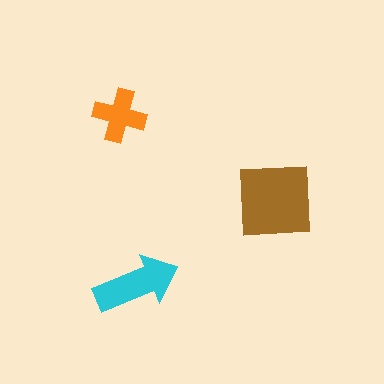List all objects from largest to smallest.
The brown square, the cyan arrow, the orange cross.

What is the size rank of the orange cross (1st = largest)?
3rd.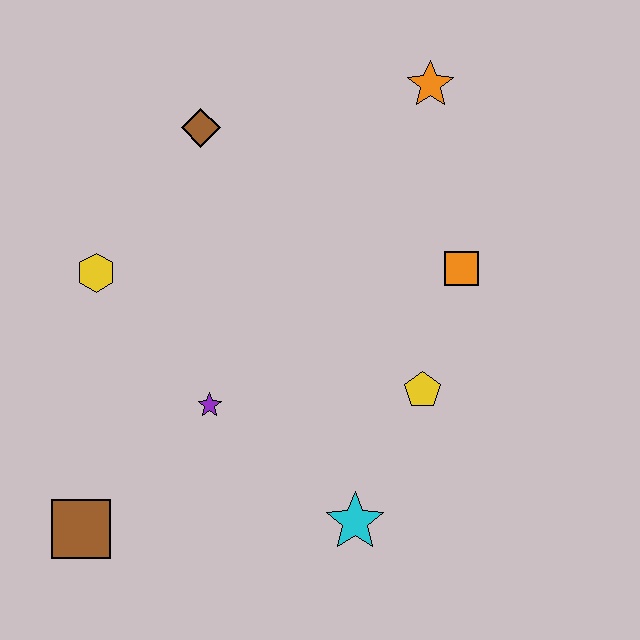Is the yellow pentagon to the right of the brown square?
Yes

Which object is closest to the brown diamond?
The yellow hexagon is closest to the brown diamond.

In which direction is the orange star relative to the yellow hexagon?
The orange star is to the right of the yellow hexagon.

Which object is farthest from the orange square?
The brown square is farthest from the orange square.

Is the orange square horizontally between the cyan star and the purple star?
No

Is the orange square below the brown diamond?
Yes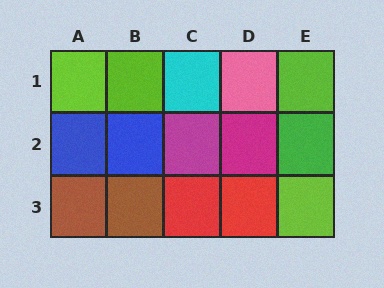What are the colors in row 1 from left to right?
Lime, lime, cyan, pink, lime.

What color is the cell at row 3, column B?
Brown.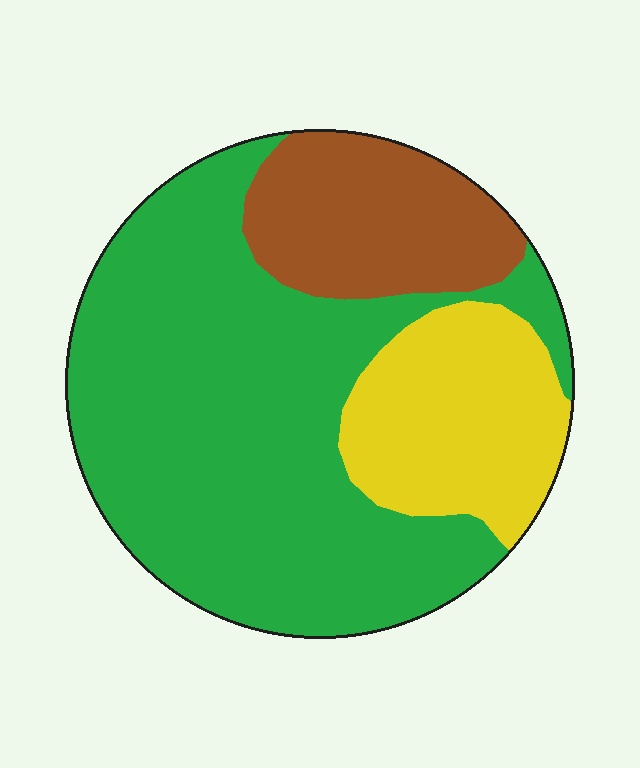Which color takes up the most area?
Green, at roughly 60%.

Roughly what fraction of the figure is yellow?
Yellow takes up between a sixth and a third of the figure.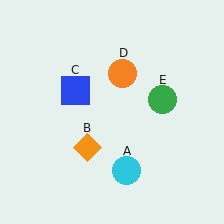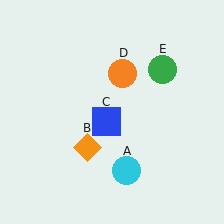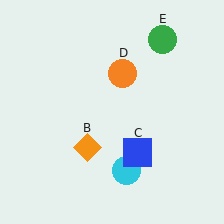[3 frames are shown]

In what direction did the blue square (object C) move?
The blue square (object C) moved down and to the right.